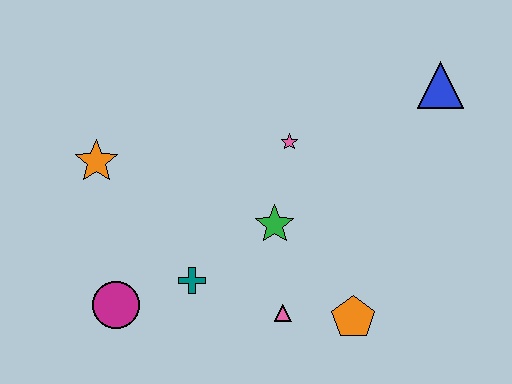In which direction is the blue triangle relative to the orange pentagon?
The blue triangle is above the orange pentagon.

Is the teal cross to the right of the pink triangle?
No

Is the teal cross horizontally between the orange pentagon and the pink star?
No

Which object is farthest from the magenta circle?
The blue triangle is farthest from the magenta circle.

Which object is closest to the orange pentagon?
The pink triangle is closest to the orange pentagon.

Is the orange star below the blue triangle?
Yes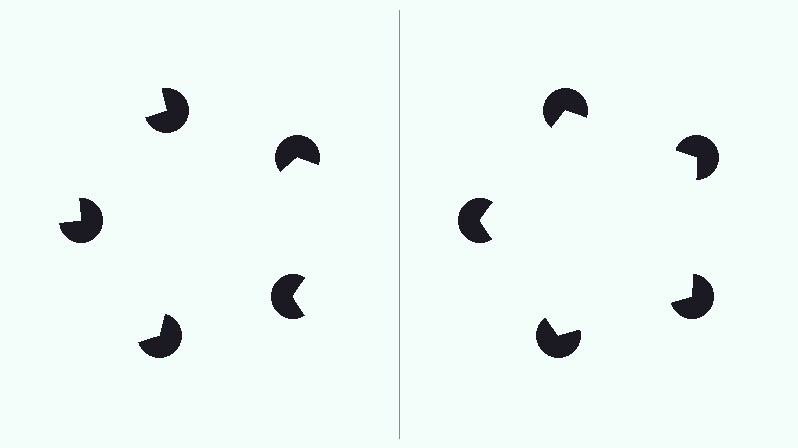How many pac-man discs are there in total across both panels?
10 — 5 on each side.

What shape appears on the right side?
An illusory pentagon.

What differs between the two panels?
The pac-man discs are positioned identically on both sides; only the wedge orientations differ. On the right they align to a pentagon; on the left they are misaligned.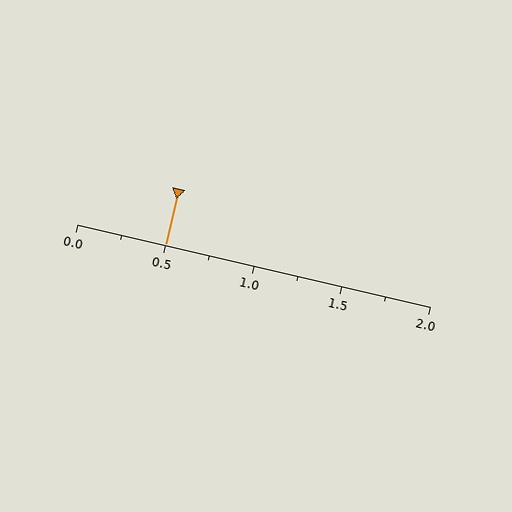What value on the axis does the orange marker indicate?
The marker indicates approximately 0.5.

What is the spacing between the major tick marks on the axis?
The major ticks are spaced 0.5 apart.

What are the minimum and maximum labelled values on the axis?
The axis runs from 0.0 to 2.0.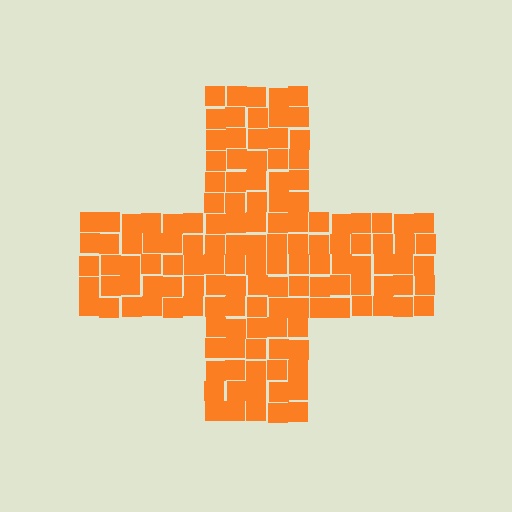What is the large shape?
The large shape is a cross.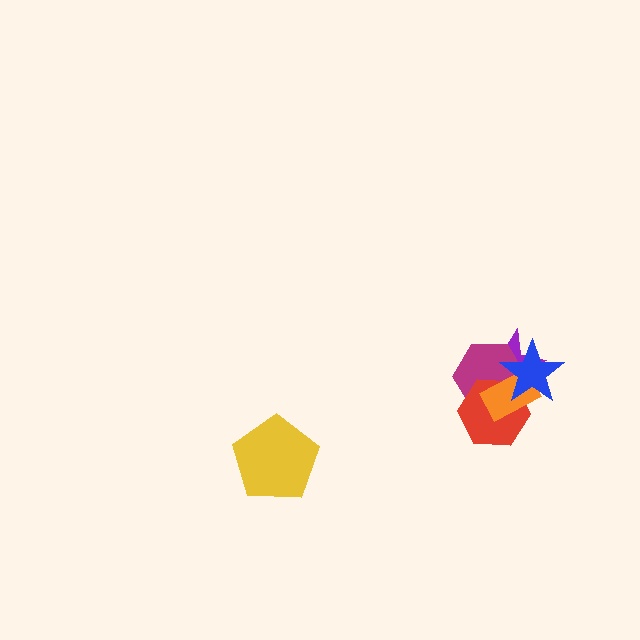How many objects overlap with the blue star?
4 objects overlap with the blue star.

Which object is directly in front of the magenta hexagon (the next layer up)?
The red hexagon is directly in front of the magenta hexagon.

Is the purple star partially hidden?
Yes, it is partially covered by another shape.